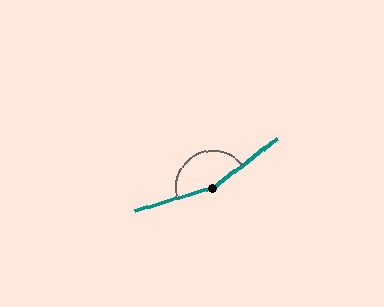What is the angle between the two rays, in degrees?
Approximately 159 degrees.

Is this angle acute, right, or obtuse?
It is obtuse.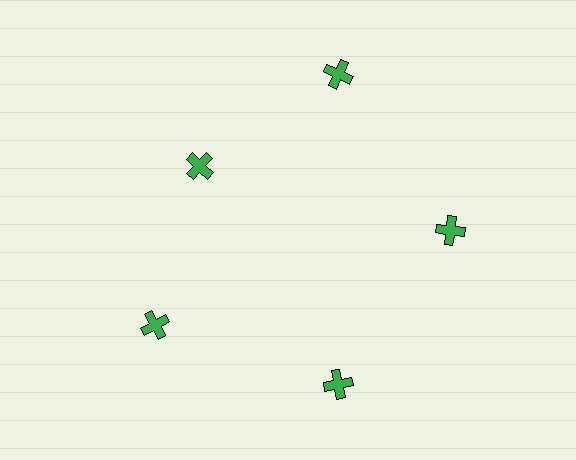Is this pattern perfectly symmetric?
No. The 5 green crosses are arranged in a ring, but one element near the 10 o'clock position is pulled inward toward the center, breaking the 5-fold rotational symmetry.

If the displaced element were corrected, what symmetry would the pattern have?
It would have 5-fold rotational symmetry — the pattern would map onto itself every 72 degrees.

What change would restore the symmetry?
The symmetry would be restored by moving it outward, back onto the ring so that all 5 crosses sit at equal angles and equal distance from the center.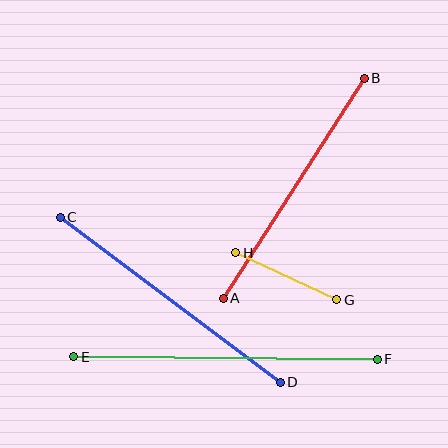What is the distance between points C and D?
The distance is approximately 275 pixels.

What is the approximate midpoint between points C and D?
The midpoint is at approximately (170, 300) pixels.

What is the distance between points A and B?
The distance is approximately 261 pixels.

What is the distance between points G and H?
The distance is approximately 112 pixels.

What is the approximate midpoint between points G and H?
The midpoint is at approximately (286, 276) pixels.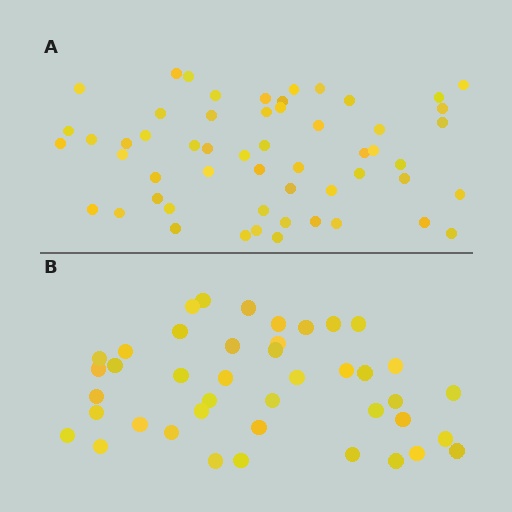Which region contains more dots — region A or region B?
Region A (the top region) has more dots.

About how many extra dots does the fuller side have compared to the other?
Region A has approximately 15 more dots than region B.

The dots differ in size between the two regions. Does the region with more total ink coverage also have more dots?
No. Region B has more total ink coverage because its dots are larger, but region A actually contains more individual dots. Total area can be misleading — the number of items is what matters here.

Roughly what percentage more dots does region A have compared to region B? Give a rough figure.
About 30% more.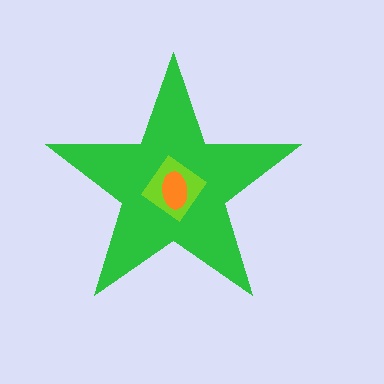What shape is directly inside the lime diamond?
The orange ellipse.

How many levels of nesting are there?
3.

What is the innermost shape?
The orange ellipse.